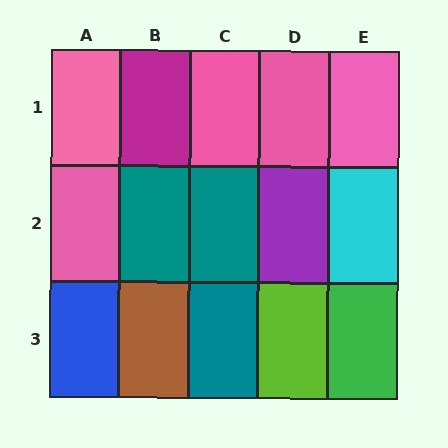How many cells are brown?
1 cell is brown.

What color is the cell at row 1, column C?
Pink.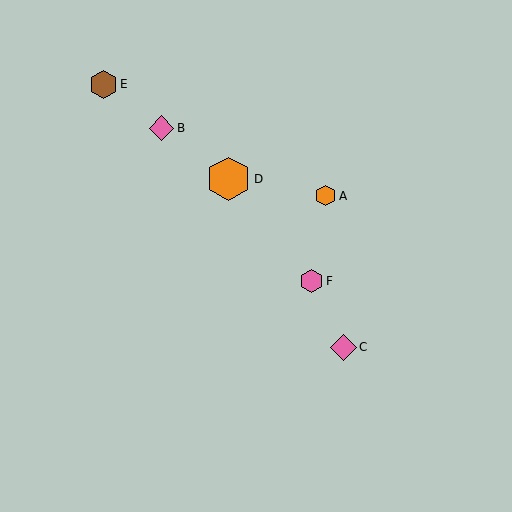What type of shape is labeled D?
Shape D is an orange hexagon.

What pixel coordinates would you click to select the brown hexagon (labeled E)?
Click at (103, 84) to select the brown hexagon E.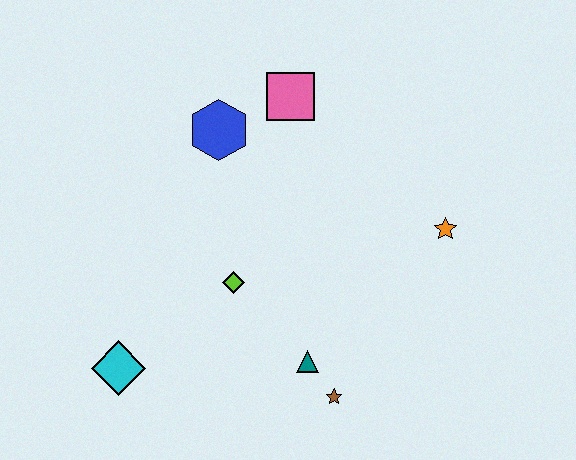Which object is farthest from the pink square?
The cyan diamond is farthest from the pink square.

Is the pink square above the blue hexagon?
Yes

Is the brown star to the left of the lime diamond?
No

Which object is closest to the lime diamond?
The teal triangle is closest to the lime diamond.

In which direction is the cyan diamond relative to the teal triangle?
The cyan diamond is to the left of the teal triangle.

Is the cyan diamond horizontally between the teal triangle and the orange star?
No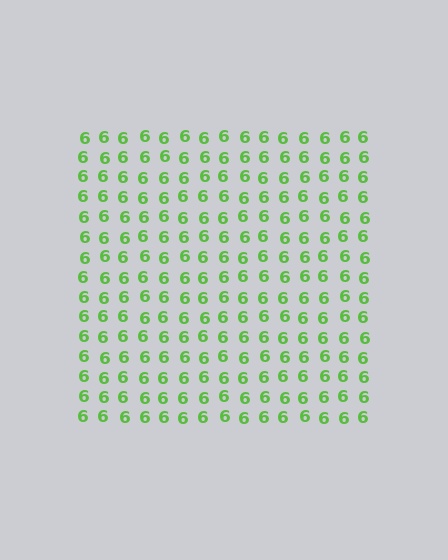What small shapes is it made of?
It is made of small digit 6's.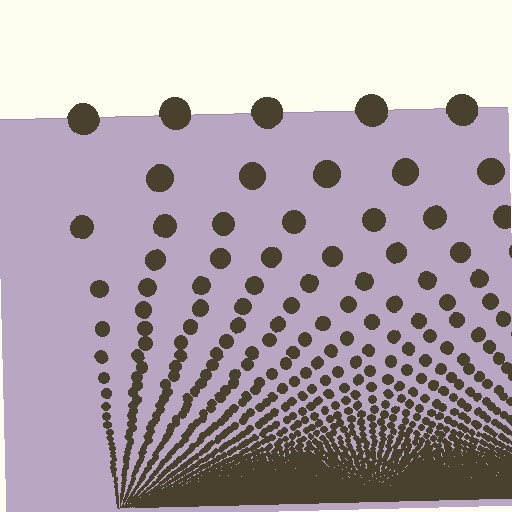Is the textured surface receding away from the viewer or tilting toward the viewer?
The surface appears to tilt toward the viewer. Texture elements get larger and sparser toward the top.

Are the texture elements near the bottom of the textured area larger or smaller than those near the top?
Smaller. The gradient is inverted — elements near the bottom are smaller and denser.